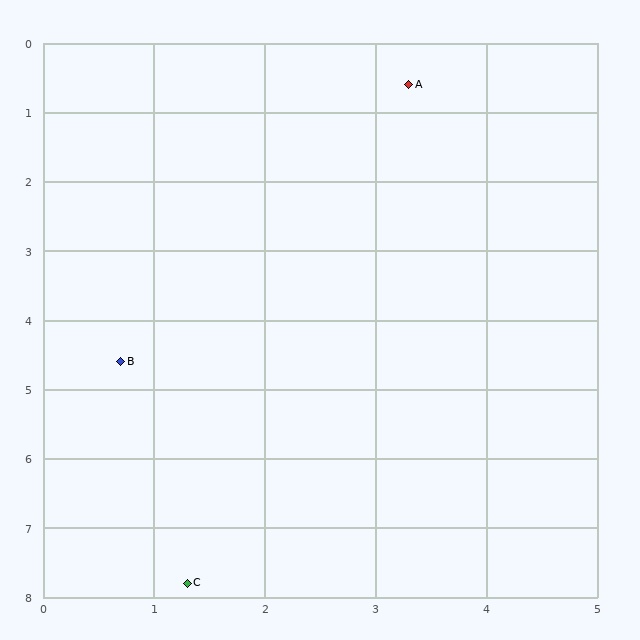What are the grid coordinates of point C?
Point C is at approximately (1.3, 7.8).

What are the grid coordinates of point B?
Point B is at approximately (0.7, 4.6).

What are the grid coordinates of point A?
Point A is at approximately (3.3, 0.6).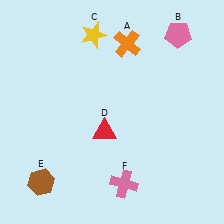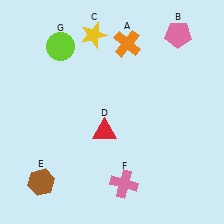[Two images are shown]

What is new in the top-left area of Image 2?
A lime circle (G) was added in the top-left area of Image 2.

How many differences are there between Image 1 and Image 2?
There is 1 difference between the two images.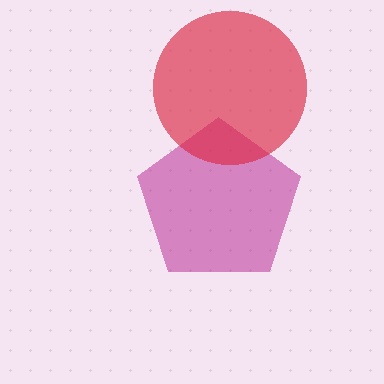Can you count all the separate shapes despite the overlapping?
Yes, there are 2 separate shapes.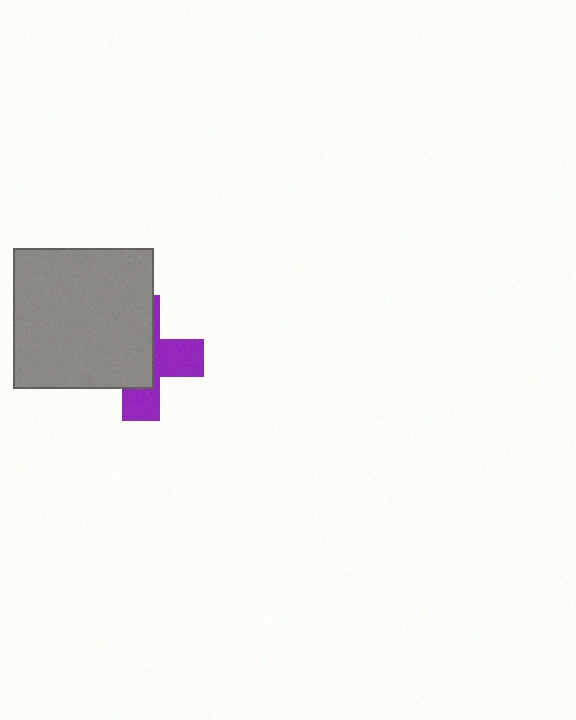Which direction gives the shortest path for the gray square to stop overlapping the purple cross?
Moving left gives the shortest separation.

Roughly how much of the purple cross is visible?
A small part of it is visible (roughly 42%).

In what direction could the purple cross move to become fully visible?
The purple cross could move right. That would shift it out from behind the gray square entirely.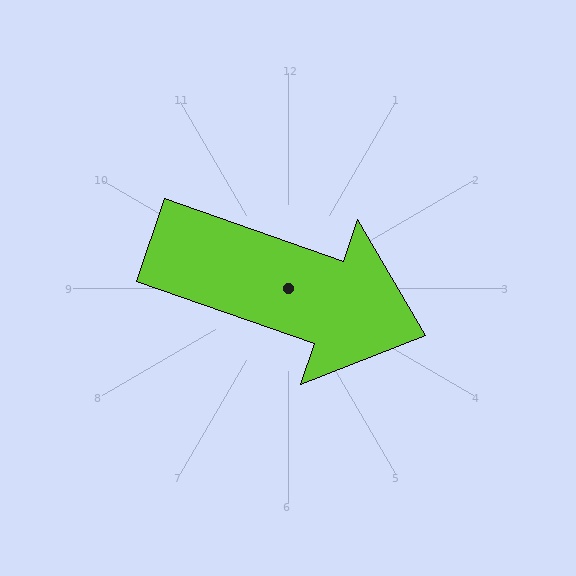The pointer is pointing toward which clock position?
Roughly 4 o'clock.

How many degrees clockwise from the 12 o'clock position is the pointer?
Approximately 109 degrees.